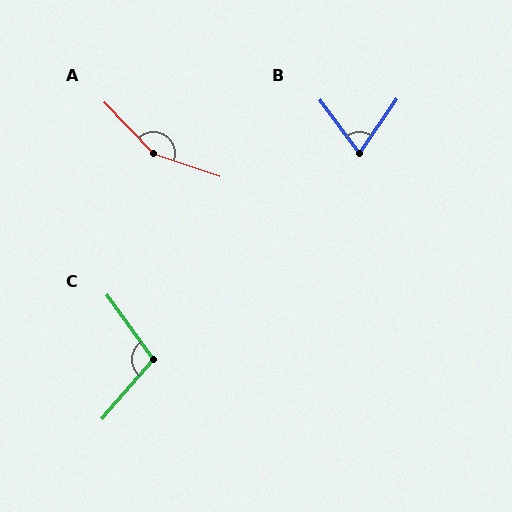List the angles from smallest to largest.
B (71°), C (103°), A (152°).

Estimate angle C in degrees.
Approximately 103 degrees.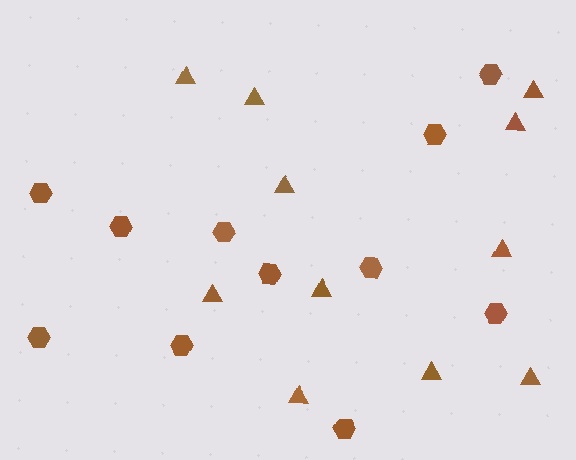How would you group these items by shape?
There are 2 groups: one group of hexagons (11) and one group of triangles (11).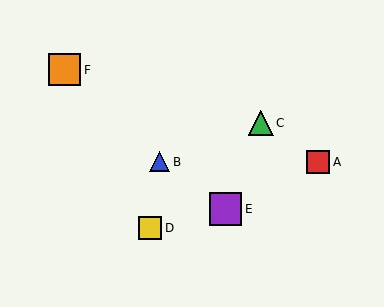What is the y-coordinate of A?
Object A is at y≈162.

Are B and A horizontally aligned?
Yes, both are at y≈162.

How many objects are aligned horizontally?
2 objects (A, B) are aligned horizontally.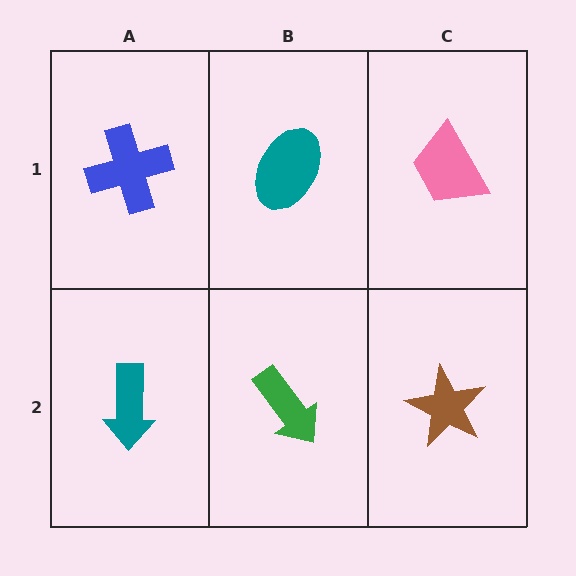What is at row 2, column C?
A brown star.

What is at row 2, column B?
A green arrow.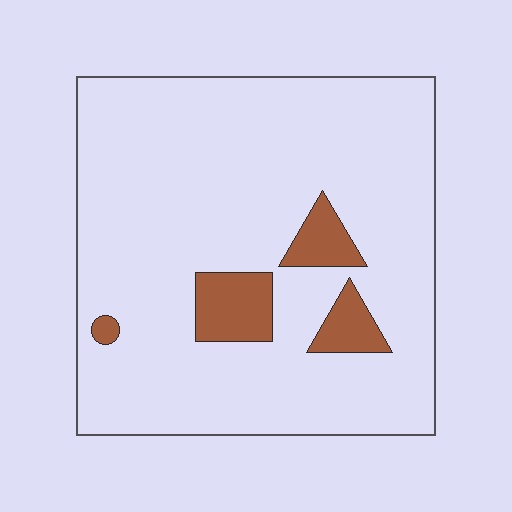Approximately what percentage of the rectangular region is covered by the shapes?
Approximately 10%.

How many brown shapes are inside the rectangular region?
4.